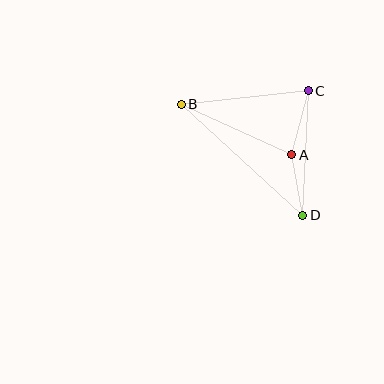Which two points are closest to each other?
Points A and D are closest to each other.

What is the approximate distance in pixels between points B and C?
The distance between B and C is approximately 128 pixels.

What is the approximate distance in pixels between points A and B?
The distance between A and B is approximately 121 pixels.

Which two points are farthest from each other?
Points B and D are farthest from each other.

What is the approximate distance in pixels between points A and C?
The distance between A and C is approximately 66 pixels.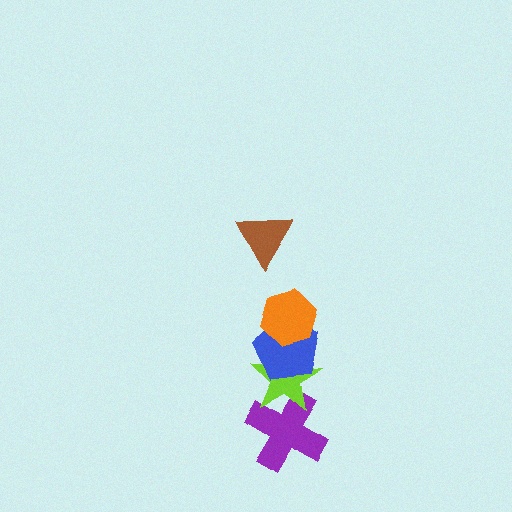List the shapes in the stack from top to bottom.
From top to bottom: the brown triangle, the orange hexagon, the blue pentagon, the lime star, the purple cross.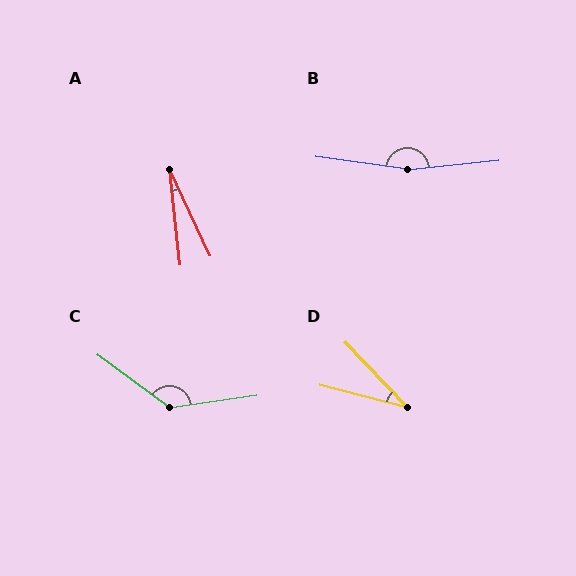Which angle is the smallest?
A, at approximately 19 degrees.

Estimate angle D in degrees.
Approximately 32 degrees.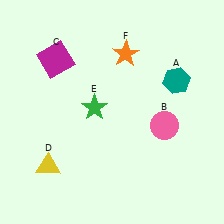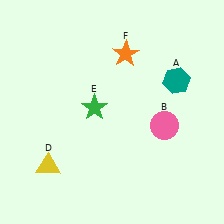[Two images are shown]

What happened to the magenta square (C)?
The magenta square (C) was removed in Image 2. It was in the top-left area of Image 1.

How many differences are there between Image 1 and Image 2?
There is 1 difference between the two images.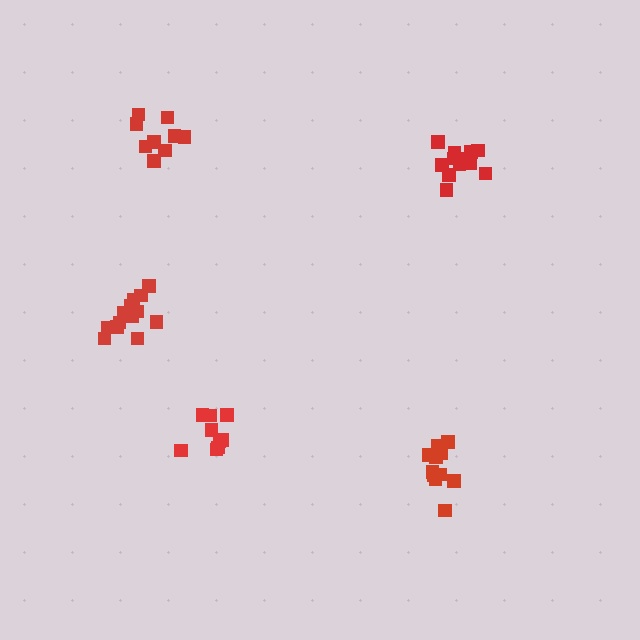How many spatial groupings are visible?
There are 5 spatial groupings.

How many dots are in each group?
Group 1: 11 dots, Group 2: 12 dots, Group 3: 13 dots, Group 4: 9 dots, Group 5: 9 dots (54 total).